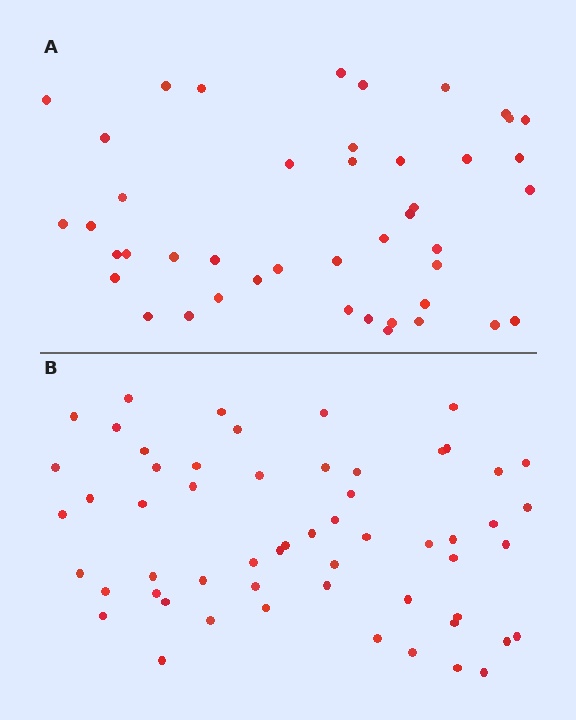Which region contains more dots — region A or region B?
Region B (the bottom region) has more dots.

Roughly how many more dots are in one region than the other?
Region B has approximately 15 more dots than region A.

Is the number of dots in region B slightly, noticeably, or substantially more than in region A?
Region B has noticeably more, but not dramatically so. The ratio is roughly 1.3 to 1.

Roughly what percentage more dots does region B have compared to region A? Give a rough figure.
About 30% more.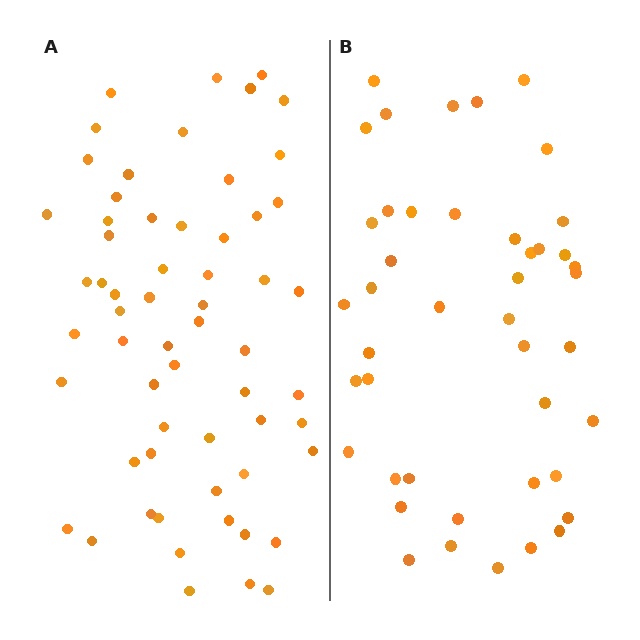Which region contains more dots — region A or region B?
Region A (the left region) has more dots.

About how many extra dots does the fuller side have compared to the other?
Region A has approximately 15 more dots than region B.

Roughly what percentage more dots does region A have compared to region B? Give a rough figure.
About 35% more.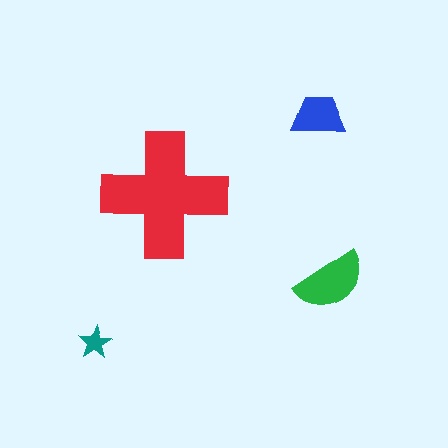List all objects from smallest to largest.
The teal star, the blue trapezoid, the green semicircle, the red cross.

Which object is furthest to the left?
The teal star is leftmost.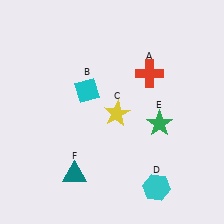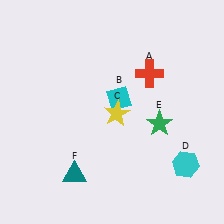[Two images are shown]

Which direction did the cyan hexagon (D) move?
The cyan hexagon (D) moved right.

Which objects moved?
The objects that moved are: the cyan diamond (B), the cyan hexagon (D).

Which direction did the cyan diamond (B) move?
The cyan diamond (B) moved right.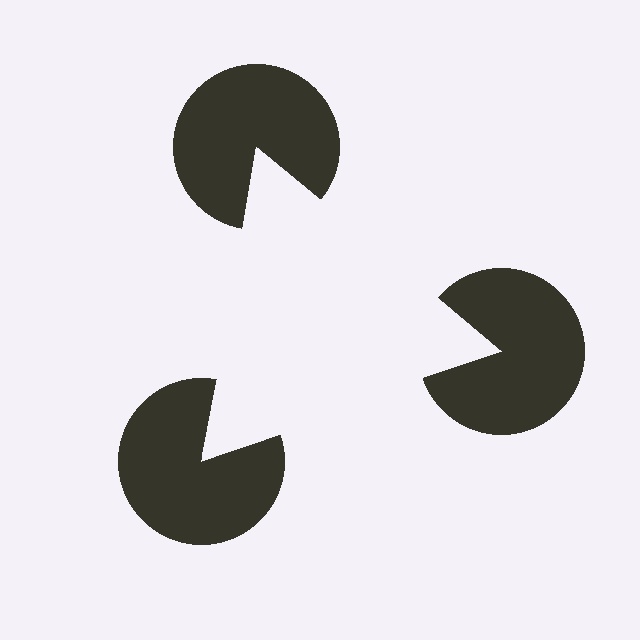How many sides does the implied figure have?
3 sides.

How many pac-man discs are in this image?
There are 3 — one at each vertex of the illusory triangle.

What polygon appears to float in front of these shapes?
An illusory triangle — its edges are inferred from the aligned wedge cuts in the pac-man discs, not physically drawn.